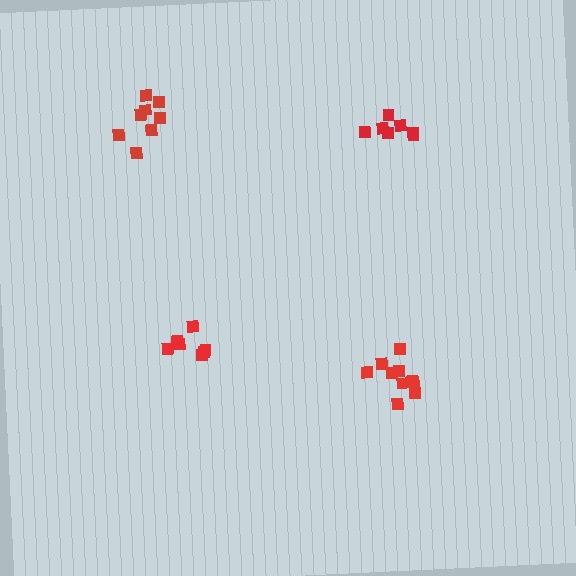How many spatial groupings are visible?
There are 4 spatial groupings.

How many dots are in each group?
Group 1: 7 dots, Group 2: 8 dots, Group 3: 11 dots, Group 4: 7 dots (33 total).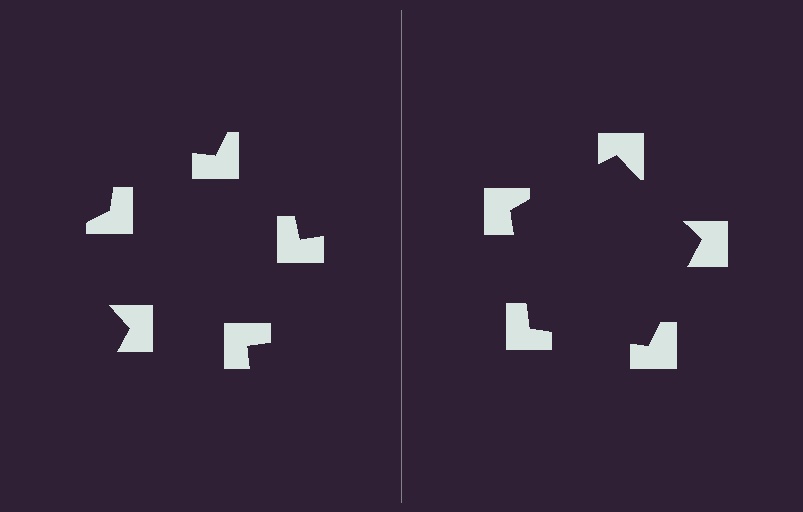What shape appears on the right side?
An illusory pentagon.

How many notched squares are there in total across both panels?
10 — 5 on each side.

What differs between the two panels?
The notched squares are positioned identically on both sides; only the wedge orientations differ. On the right they align to a pentagon; on the left they are misaligned.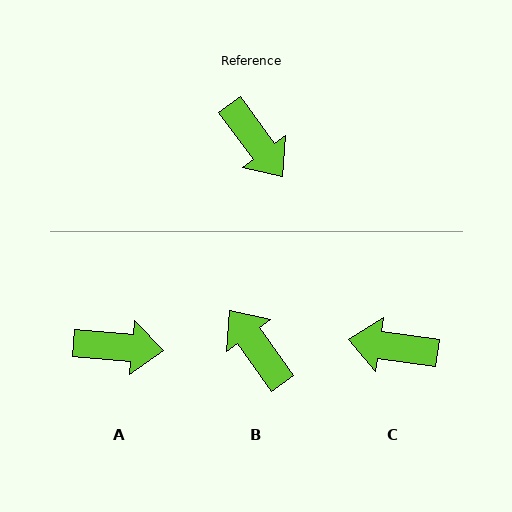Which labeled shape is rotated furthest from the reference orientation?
B, about 179 degrees away.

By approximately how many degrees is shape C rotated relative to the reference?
Approximately 135 degrees clockwise.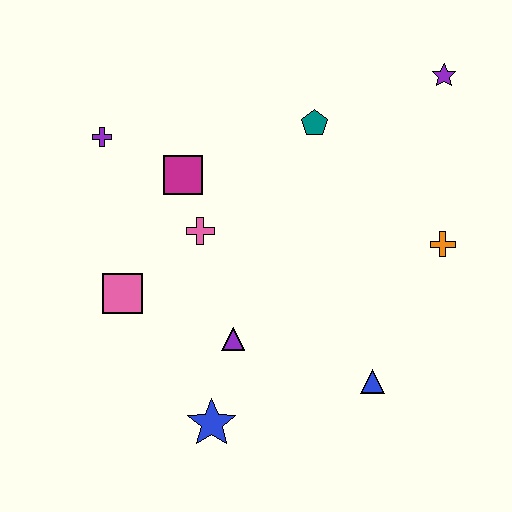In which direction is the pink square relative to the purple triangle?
The pink square is to the left of the purple triangle.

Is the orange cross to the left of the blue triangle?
No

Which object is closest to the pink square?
The pink cross is closest to the pink square.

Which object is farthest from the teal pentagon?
The blue star is farthest from the teal pentagon.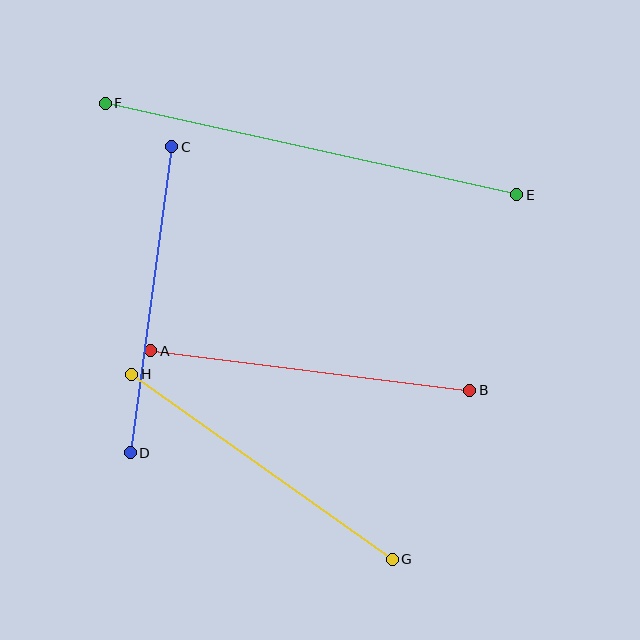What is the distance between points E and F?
The distance is approximately 422 pixels.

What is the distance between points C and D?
The distance is approximately 309 pixels.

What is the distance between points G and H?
The distance is approximately 320 pixels.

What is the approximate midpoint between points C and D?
The midpoint is at approximately (151, 300) pixels.